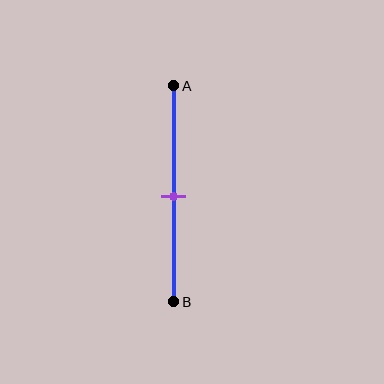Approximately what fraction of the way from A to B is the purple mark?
The purple mark is approximately 50% of the way from A to B.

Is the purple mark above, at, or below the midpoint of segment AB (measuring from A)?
The purple mark is approximately at the midpoint of segment AB.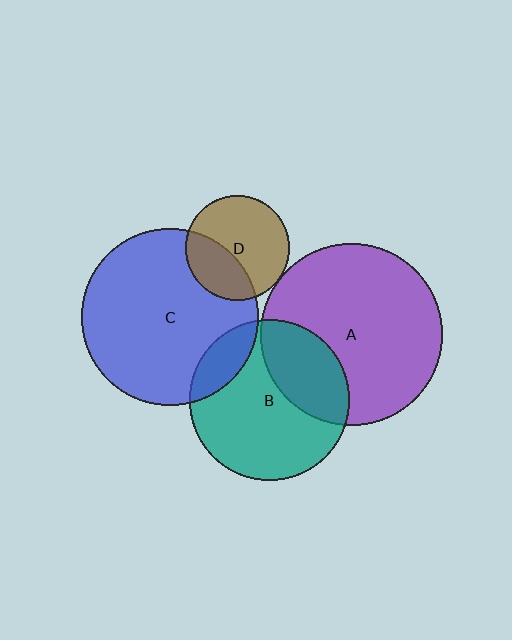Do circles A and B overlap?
Yes.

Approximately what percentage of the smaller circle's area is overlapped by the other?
Approximately 30%.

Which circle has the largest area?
Circle A (purple).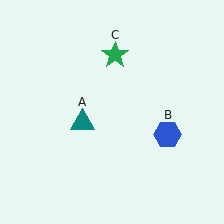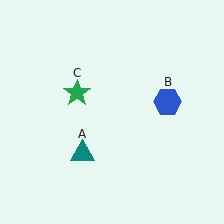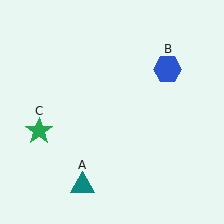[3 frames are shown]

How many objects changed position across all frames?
3 objects changed position: teal triangle (object A), blue hexagon (object B), green star (object C).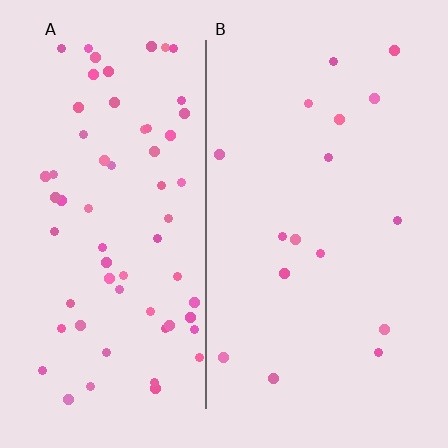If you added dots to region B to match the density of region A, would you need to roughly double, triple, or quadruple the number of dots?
Approximately quadruple.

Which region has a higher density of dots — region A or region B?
A (the left).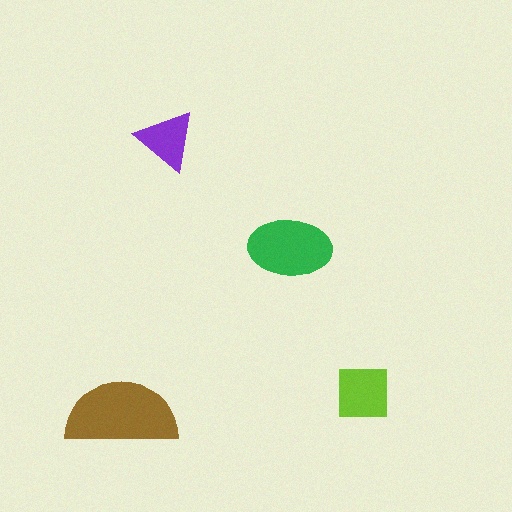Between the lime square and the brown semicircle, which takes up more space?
The brown semicircle.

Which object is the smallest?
The purple triangle.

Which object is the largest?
The brown semicircle.